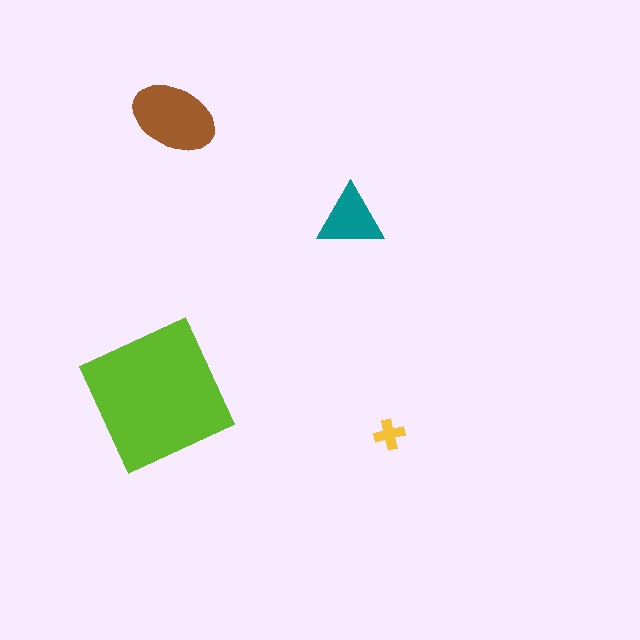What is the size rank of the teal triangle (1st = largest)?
3rd.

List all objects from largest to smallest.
The lime square, the brown ellipse, the teal triangle, the yellow cross.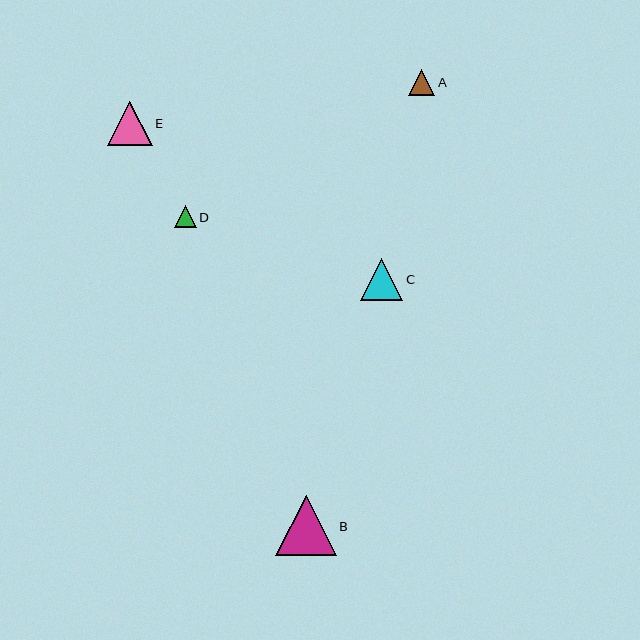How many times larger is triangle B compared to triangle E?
Triangle B is approximately 1.4 times the size of triangle E.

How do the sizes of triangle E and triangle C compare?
Triangle E and triangle C are approximately the same size.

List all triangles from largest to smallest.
From largest to smallest: B, E, C, A, D.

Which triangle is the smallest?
Triangle D is the smallest with a size of approximately 22 pixels.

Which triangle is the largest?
Triangle B is the largest with a size of approximately 61 pixels.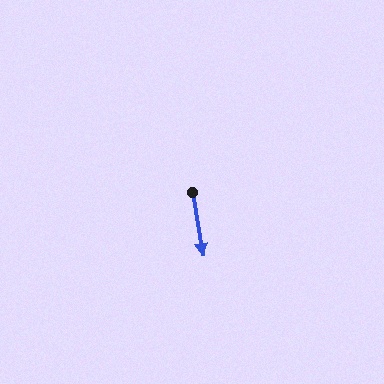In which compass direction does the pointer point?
South.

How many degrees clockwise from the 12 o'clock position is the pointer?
Approximately 170 degrees.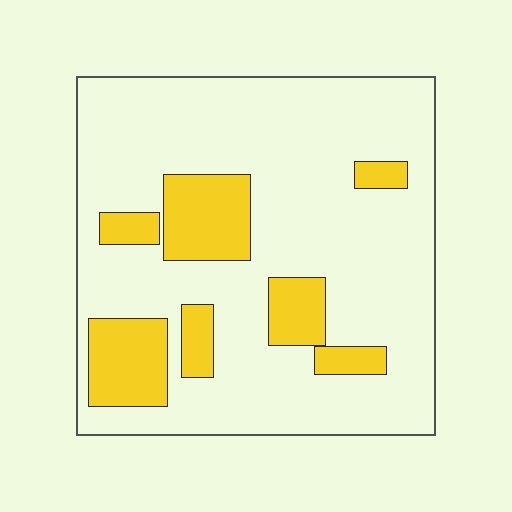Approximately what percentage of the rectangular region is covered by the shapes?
Approximately 20%.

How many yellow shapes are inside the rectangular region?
7.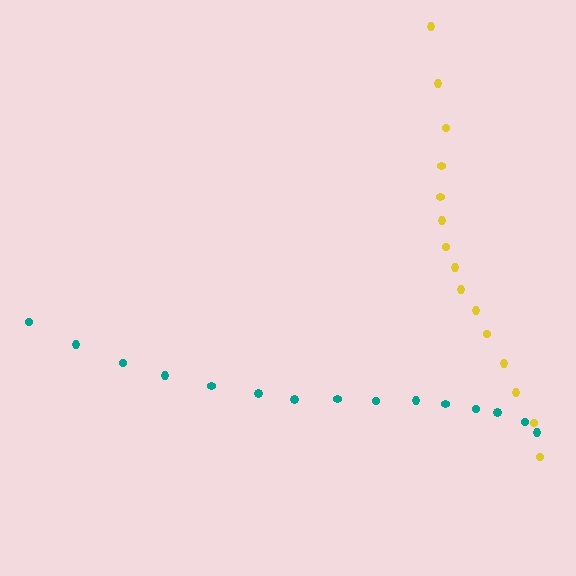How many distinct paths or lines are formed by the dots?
There are 2 distinct paths.